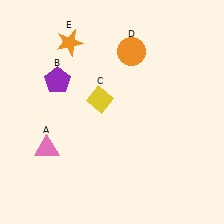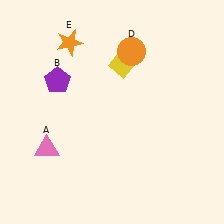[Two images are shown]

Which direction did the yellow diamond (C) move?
The yellow diamond (C) moved up.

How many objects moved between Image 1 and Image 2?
1 object moved between the two images.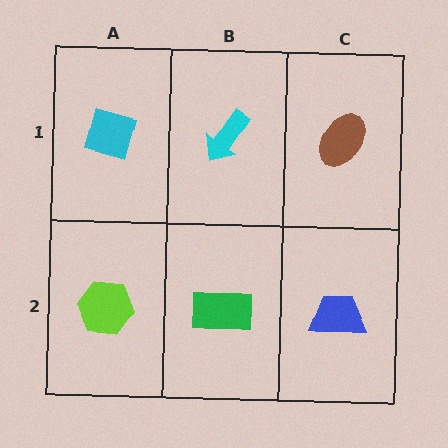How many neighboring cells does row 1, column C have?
2.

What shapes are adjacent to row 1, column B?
A green rectangle (row 2, column B), a cyan square (row 1, column A), a brown ellipse (row 1, column C).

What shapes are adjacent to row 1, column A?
A lime hexagon (row 2, column A), a cyan arrow (row 1, column B).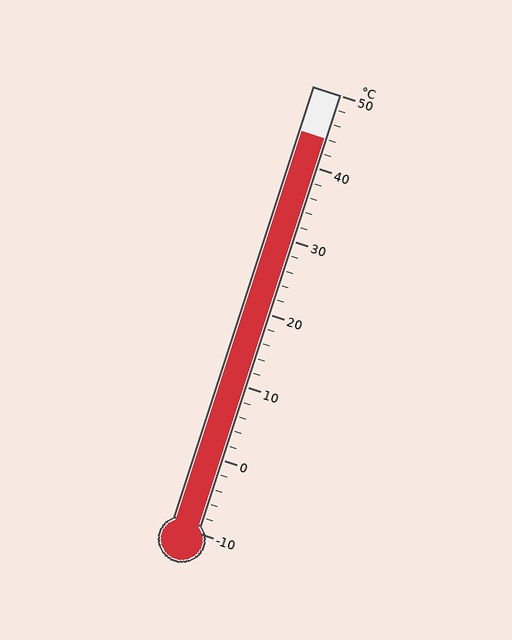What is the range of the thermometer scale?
The thermometer scale ranges from -10°C to 50°C.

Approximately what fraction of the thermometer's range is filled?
The thermometer is filled to approximately 90% of its range.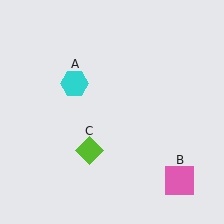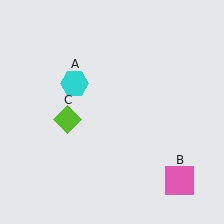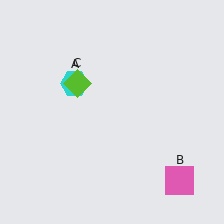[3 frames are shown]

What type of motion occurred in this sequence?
The lime diamond (object C) rotated clockwise around the center of the scene.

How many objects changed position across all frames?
1 object changed position: lime diamond (object C).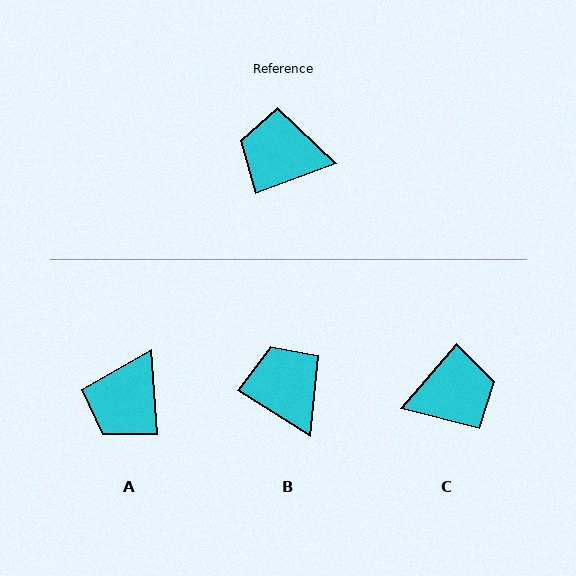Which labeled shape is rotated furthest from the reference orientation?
C, about 151 degrees away.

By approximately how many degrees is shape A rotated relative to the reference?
Approximately 74 degrees counter-clockwise.